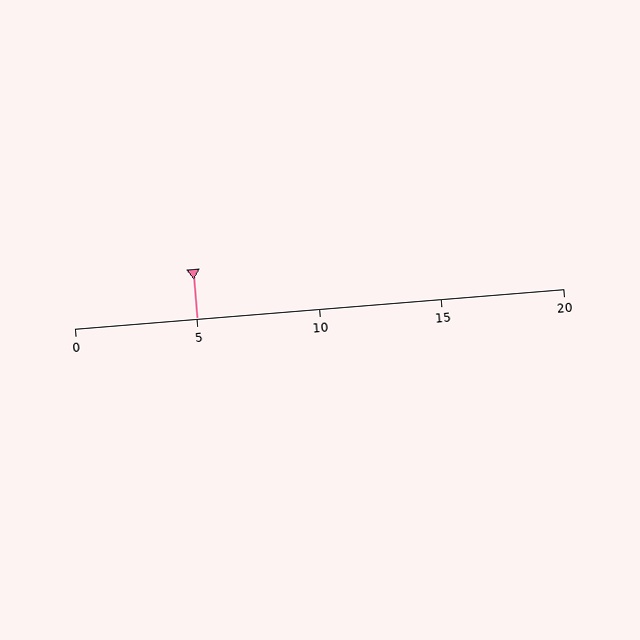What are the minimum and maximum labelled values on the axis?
The axis runs from 0 to 20.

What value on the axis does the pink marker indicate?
The marker indicates approximately 5.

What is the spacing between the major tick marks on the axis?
The major ticks are spaced 5 apart.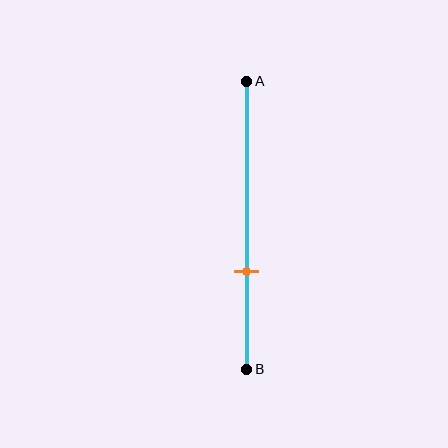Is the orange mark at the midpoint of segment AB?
No, the mark is at about 65% from A, not at the 50% midpoint.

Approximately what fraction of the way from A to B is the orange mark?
The orange mark is approximately 65% of the way from A to B.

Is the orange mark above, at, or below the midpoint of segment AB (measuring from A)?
The orange mark is below the midpoint of segment AB.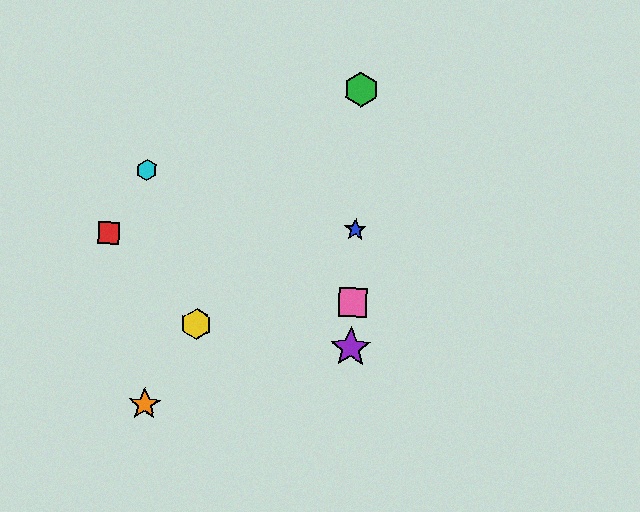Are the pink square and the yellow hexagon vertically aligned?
No, the pink square is at x≈353 and the yellow hexagon is at x≈196.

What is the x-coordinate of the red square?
The red square is at x≈109.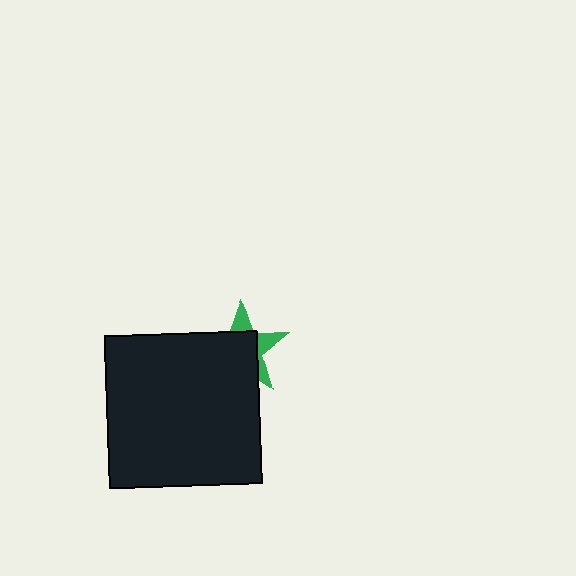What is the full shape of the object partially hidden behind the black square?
The partially hidden object is a green star.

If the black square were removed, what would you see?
You would see the complete green star.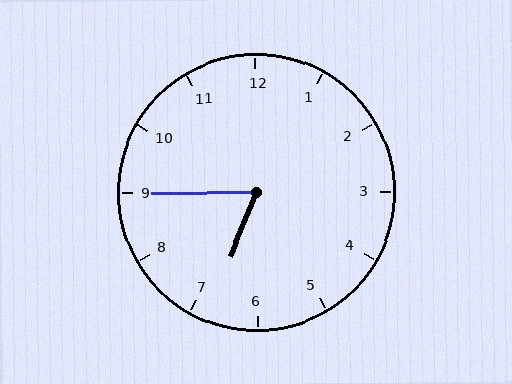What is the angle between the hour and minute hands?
Approximately 68 degrees.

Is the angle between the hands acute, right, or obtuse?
It is acute.